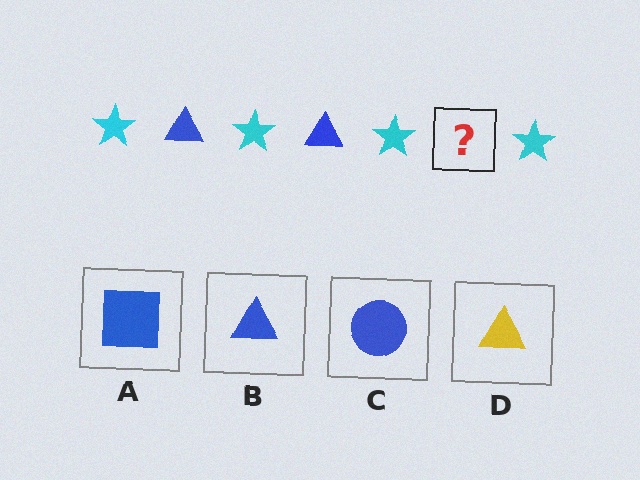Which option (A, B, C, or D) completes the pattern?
B.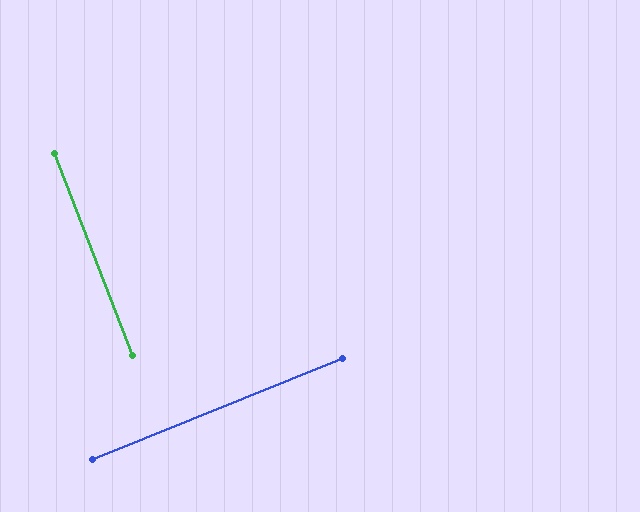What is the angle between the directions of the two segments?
Approximately 89 degrees.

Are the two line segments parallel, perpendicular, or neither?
Perpendicular — they meet at approximately 89°.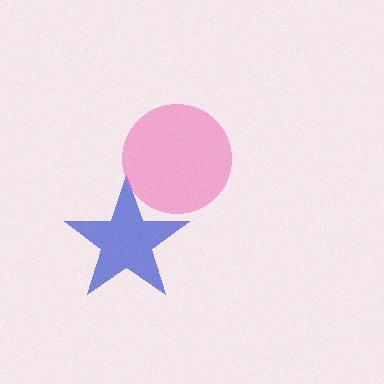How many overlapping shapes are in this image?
There are 2 overlapping shapes in the image.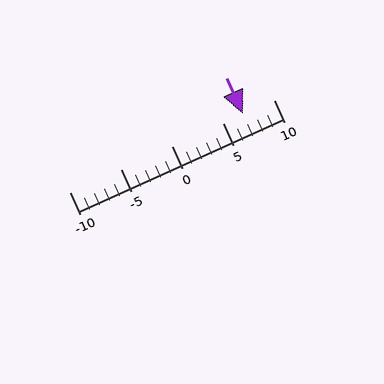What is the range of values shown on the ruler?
The ruler shows values from -10 to 10.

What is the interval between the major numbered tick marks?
The major tick marks are spaced 5 units apart.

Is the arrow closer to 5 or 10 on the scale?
The arrow is closer to 5.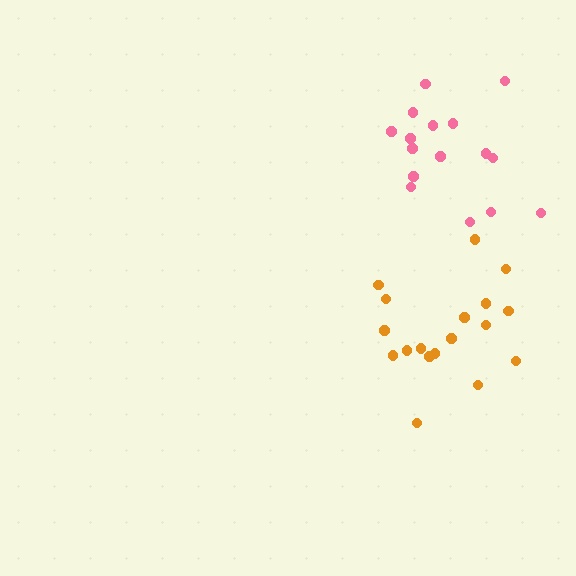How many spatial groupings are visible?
There are 2 spatial groupings.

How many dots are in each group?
Group 1: 16 dots, Group 2: 18 dots (34 total).